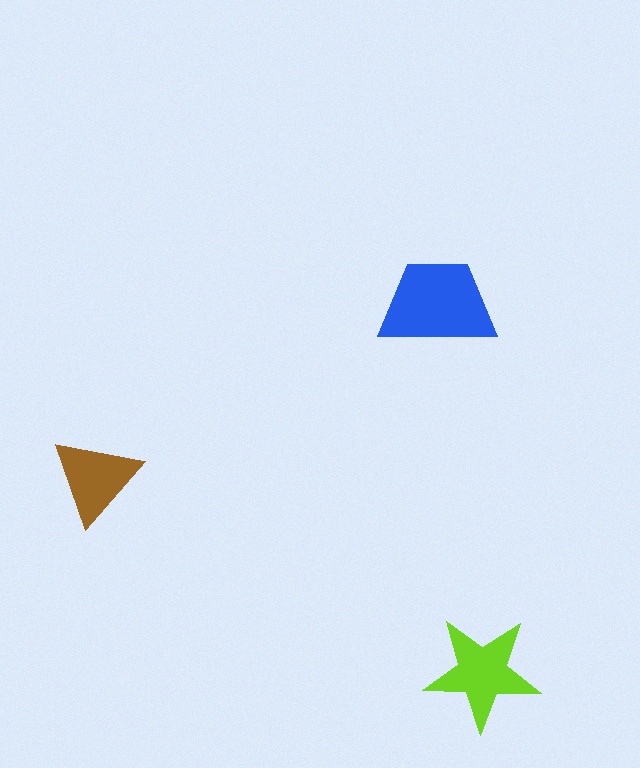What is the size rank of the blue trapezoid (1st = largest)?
1st.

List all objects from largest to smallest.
The blue trapezoid, the lime star, the brown triangle.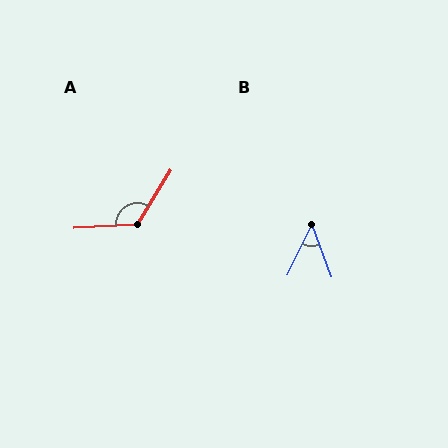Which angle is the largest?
A, at approximately 124 degrees.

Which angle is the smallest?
B, at approximately 46 degrees.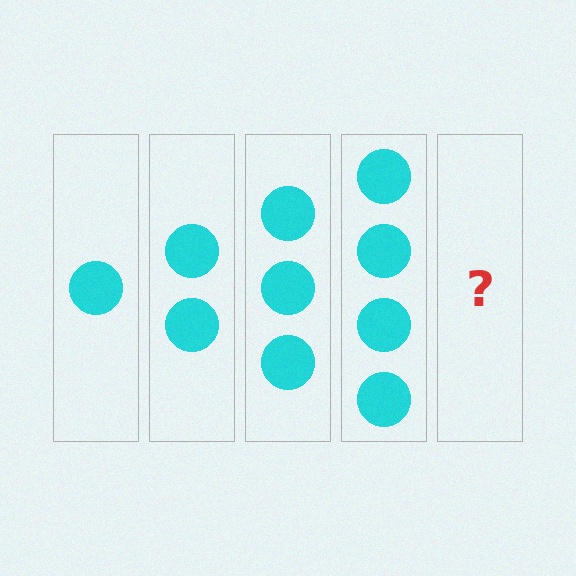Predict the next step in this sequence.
The next step is 5 circles.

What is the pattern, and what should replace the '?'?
The pattern is that each step adds one more circle. The '?' should be 5 circles.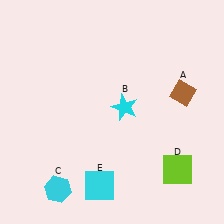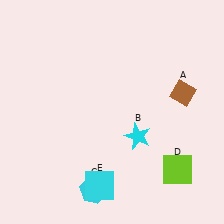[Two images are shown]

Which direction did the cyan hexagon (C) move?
The cyan hexagon (C) moved right.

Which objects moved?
The objects that moved are: the cyan star (B), the cyan hexagon (C).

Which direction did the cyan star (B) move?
The cyan star (B) moved down.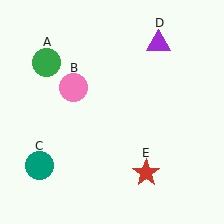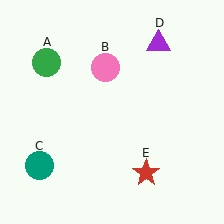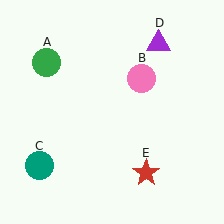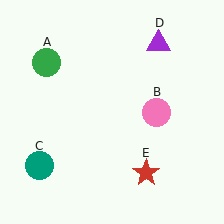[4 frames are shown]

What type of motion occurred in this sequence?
The pink circle (object B) rotated clockwise around the center of the scene.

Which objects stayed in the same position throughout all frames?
Green circle (object A) and teal circle (object C) and purple triangle (object D) and red star (object E) remained stationary.